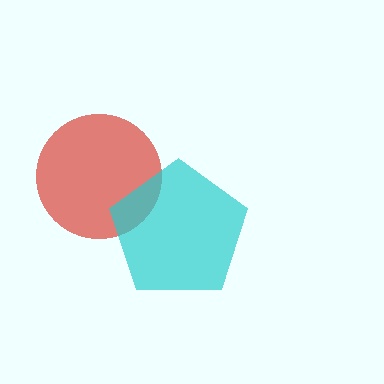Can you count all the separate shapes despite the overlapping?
Yes, there are 2 separate shapes.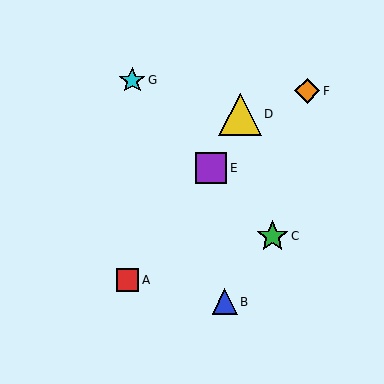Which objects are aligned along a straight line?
Objects C, E, G are aligned along a straight line.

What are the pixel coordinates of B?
Object B is at (225, 302).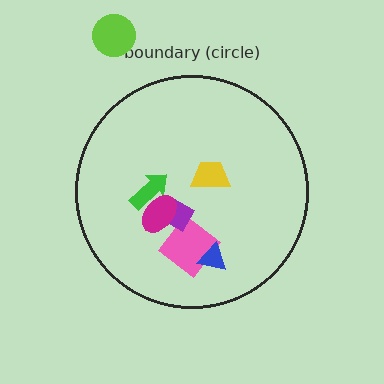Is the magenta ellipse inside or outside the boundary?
Inside.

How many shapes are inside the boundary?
6 inside, 1 outside.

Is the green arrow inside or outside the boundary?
Inside.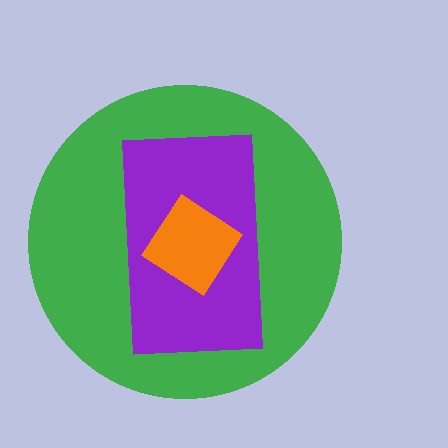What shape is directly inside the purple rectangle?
The orange diamond.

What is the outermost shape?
The green circle.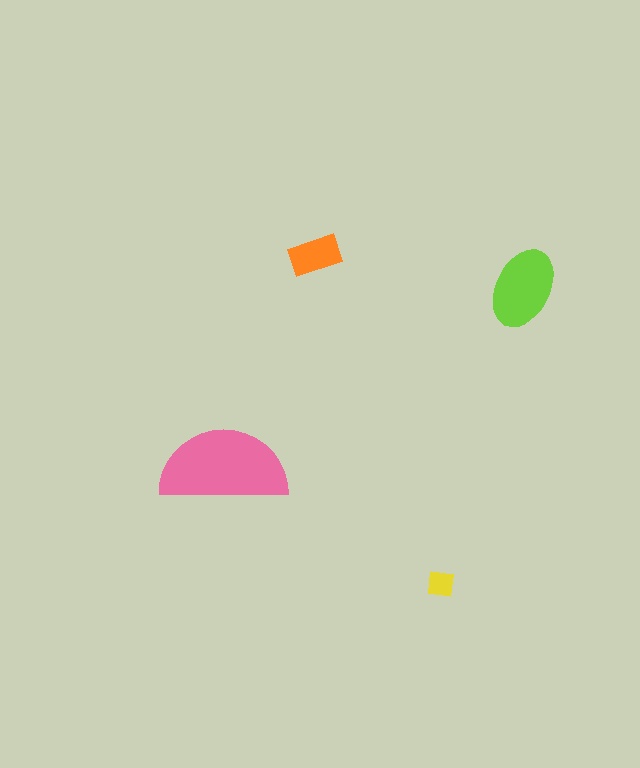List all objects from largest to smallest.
The pink semicircle, the lime ellipse, the orange rectangle, the yellow square.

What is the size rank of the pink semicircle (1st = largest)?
1st.